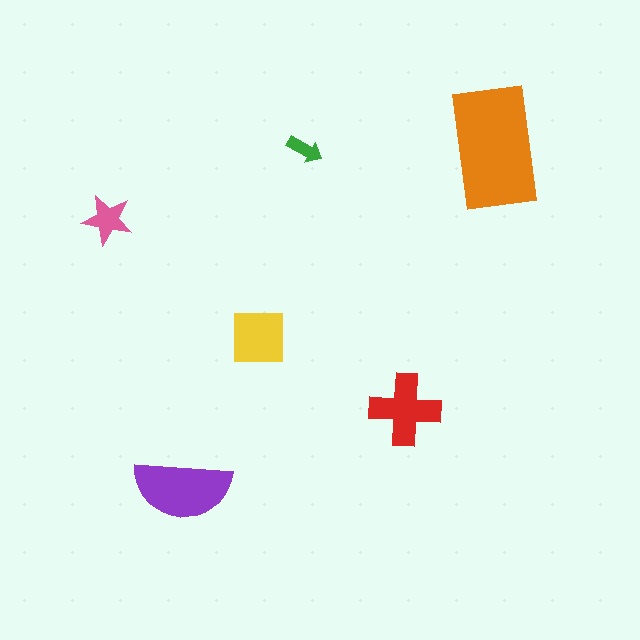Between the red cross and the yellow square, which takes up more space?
The red cross.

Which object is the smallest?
The green arrow.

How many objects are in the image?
There are 6 objects in the image.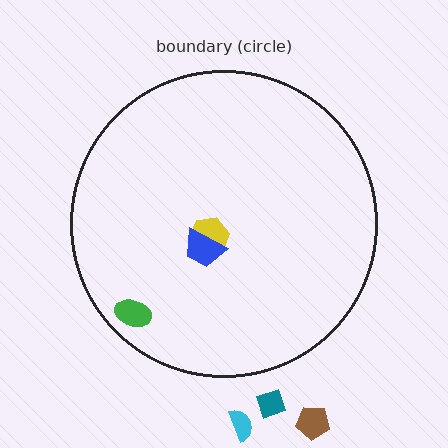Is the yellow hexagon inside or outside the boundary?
Inside.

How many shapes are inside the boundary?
3 inside, 3 outside.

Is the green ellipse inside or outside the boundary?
Inside.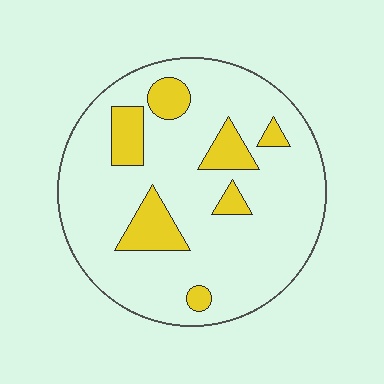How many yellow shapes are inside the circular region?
7.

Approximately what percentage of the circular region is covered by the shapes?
Approximately 15%.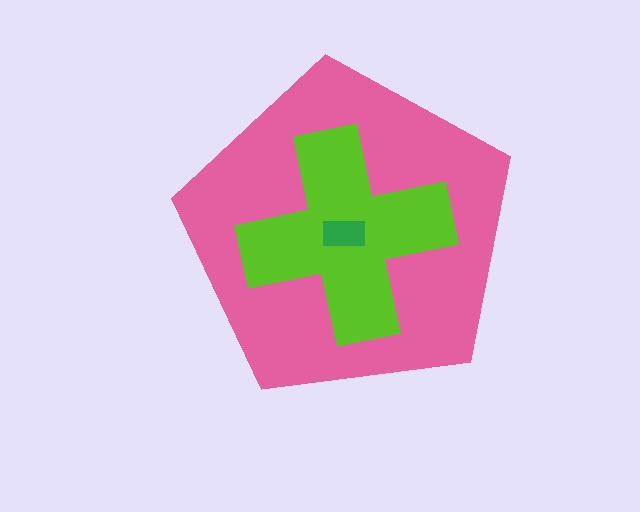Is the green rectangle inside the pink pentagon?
Yes.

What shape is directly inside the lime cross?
The green rectangle.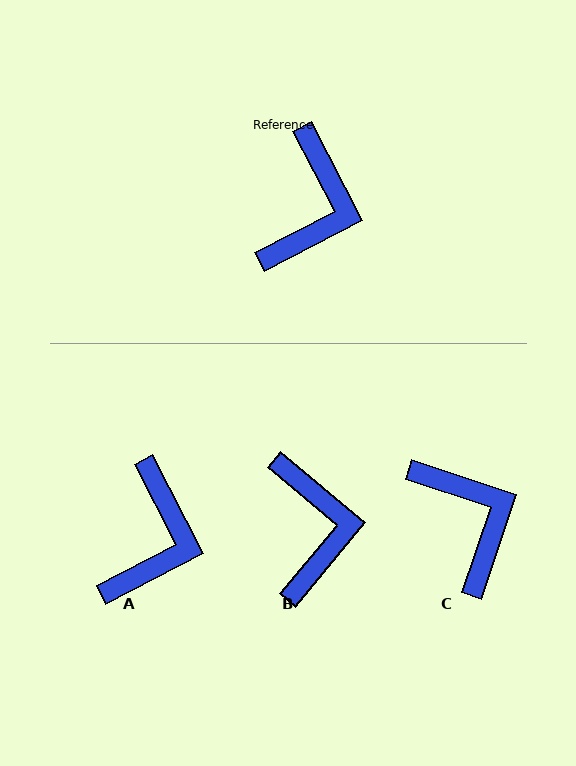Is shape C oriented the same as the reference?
No, it is off by about 44 degrees.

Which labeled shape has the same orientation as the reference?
A.